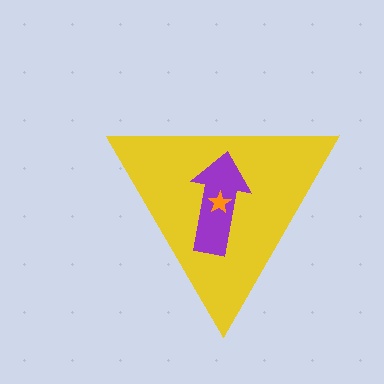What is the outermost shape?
The yellow triangle.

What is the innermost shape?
The orange star.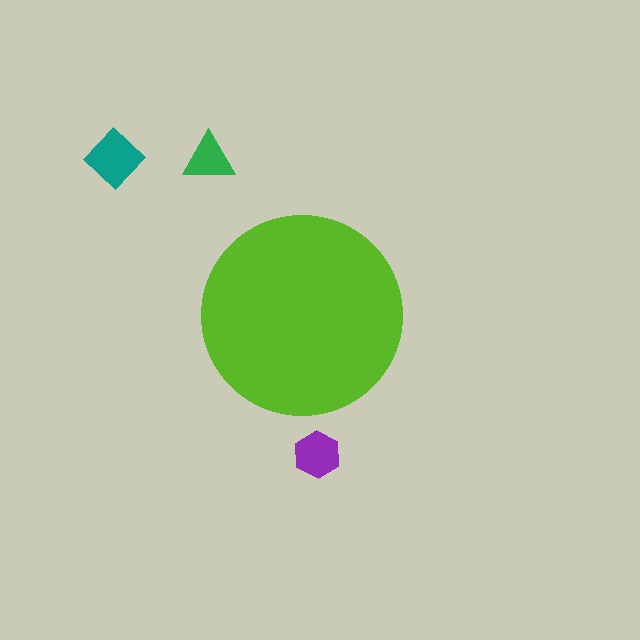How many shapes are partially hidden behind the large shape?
0 shapes are partially hidden.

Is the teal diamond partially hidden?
No, the teal diamond is fully visible.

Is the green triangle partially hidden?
No, the green triangle is fully visible.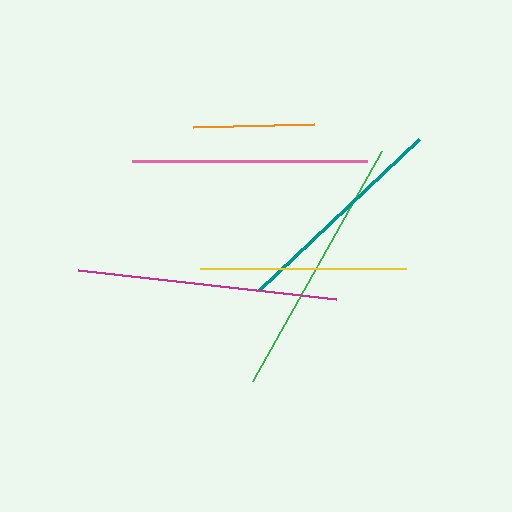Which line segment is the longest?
The green line is the longest at approximately 264 pixels.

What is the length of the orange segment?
The orange segment is approximately 121 pixels long.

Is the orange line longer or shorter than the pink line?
The pink line is longer than the orange line.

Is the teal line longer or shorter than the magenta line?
The magenta line is longer than the teal line.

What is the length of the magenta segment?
The magenta segment is approximately 259 pixels long.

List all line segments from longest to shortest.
From longest to shortest: green, magenta, pink, teal, yellow, orange.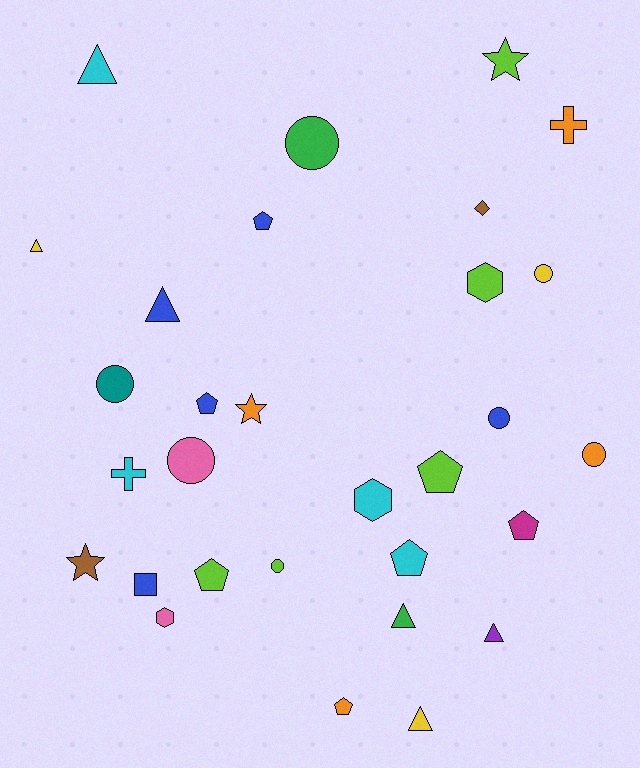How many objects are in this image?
There are 30 objects.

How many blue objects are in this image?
There are 5 blue objects.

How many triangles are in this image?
There are 6 triangles.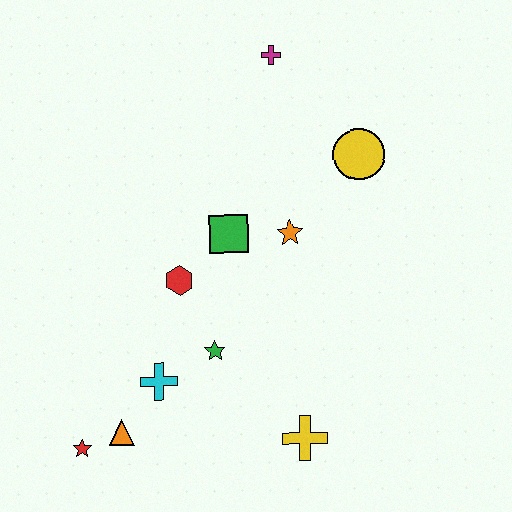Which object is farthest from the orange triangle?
The magenta cross is farthest from the orange triangle.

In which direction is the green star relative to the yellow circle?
The green star is below the yellow circle.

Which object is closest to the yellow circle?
The orange star is closest to the yellow circle.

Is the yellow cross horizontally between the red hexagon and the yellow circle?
Yes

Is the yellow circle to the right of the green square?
Yes